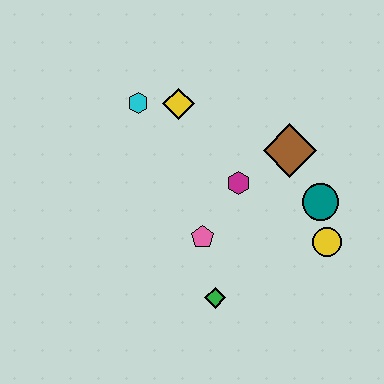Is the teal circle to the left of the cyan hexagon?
No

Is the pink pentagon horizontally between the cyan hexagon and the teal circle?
Yes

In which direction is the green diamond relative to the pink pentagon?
The green diamond is below the pink pentagon.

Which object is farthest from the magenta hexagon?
The cyan hexagon is farthest from the magenta hexagon.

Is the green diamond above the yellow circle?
No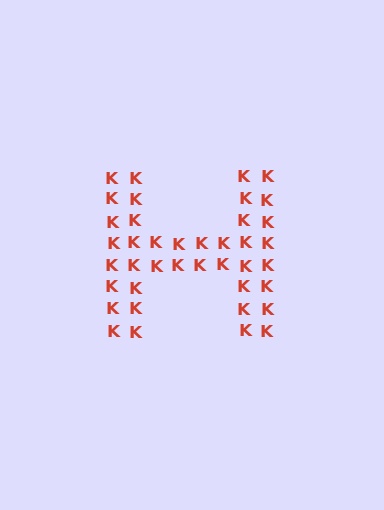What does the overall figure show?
The overall figure shows the letter H.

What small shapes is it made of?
It is made of small letter K's.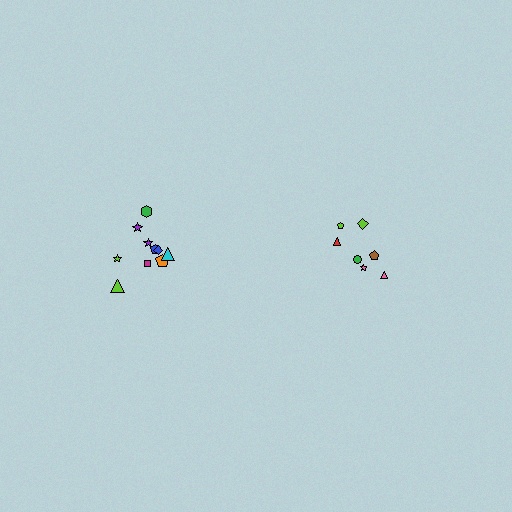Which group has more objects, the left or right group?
The left group.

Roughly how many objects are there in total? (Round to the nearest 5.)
Roughly 15 objects in total.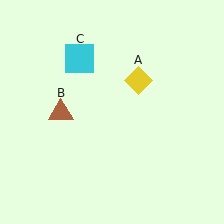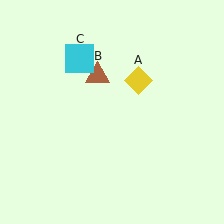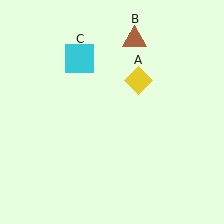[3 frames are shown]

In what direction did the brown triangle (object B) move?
The brown triangle (object B) moved up and to the right.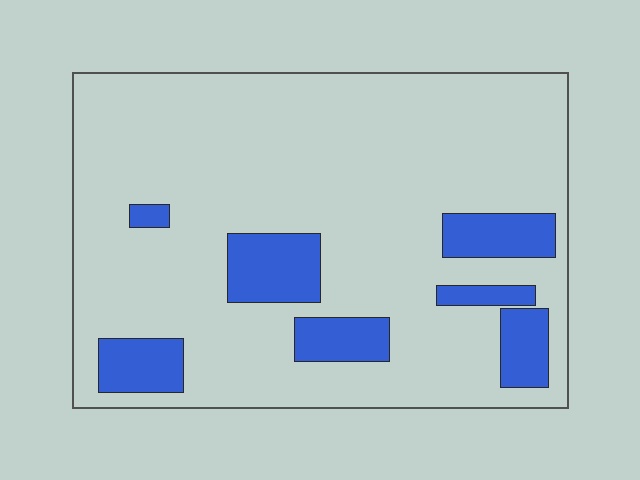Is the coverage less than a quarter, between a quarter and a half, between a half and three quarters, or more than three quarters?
Less than a quarter.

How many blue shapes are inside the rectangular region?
7.